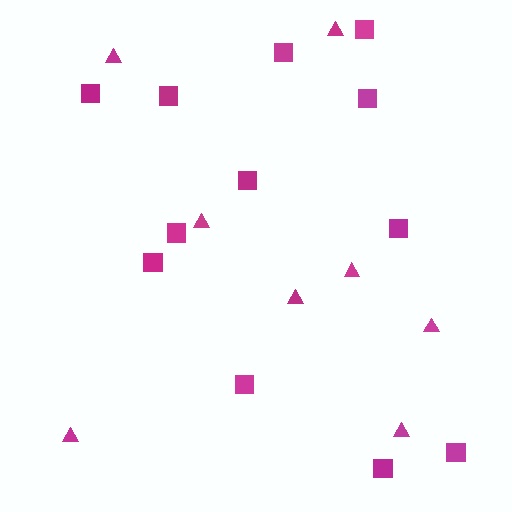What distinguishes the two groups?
There are 2 groups: one group of squares (12) and one group of triangles (8).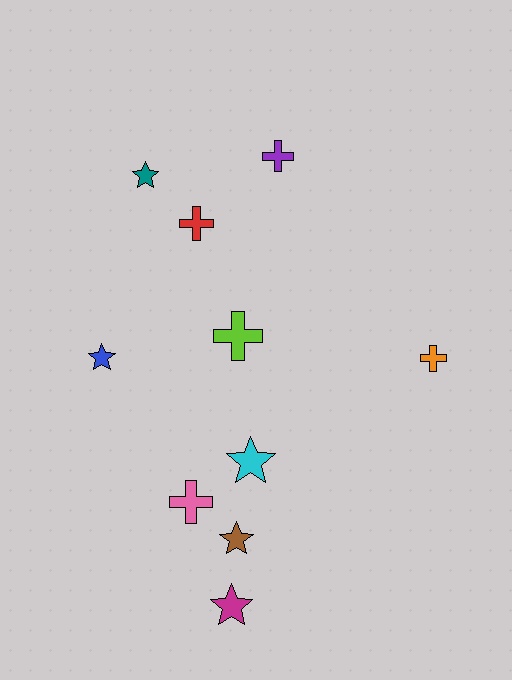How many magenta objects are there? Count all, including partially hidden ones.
There is 1 magenta object.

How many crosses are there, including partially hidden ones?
There are 5 crosses.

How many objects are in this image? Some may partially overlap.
There are 10 objects.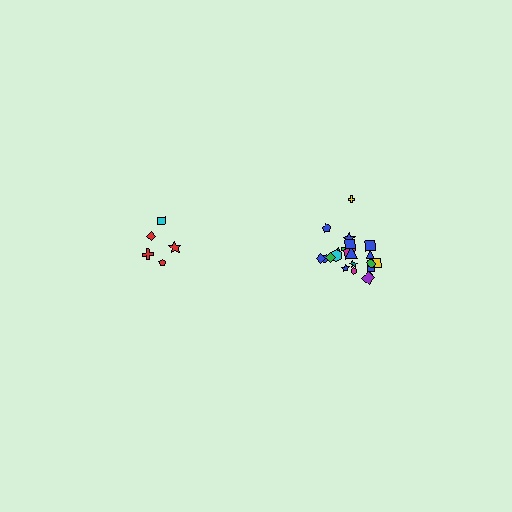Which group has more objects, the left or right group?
The right group.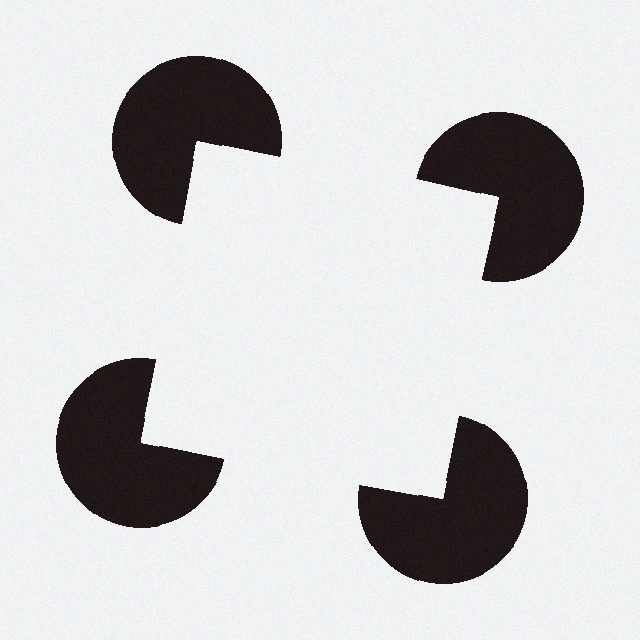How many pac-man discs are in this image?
There are 4 — one at each vertex of the illusory square.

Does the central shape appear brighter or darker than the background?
It typically appears slightly brighter than the background, even though no actual brightness change is drawn.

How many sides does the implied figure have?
4 sides.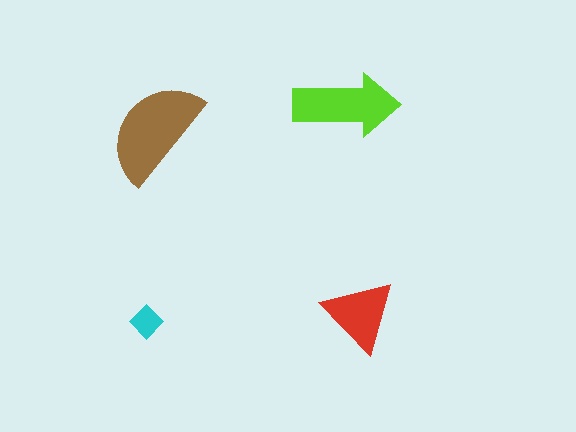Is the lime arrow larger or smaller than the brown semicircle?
Smaller.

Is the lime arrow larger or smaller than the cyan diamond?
Larger.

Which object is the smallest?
The cyan diamond.